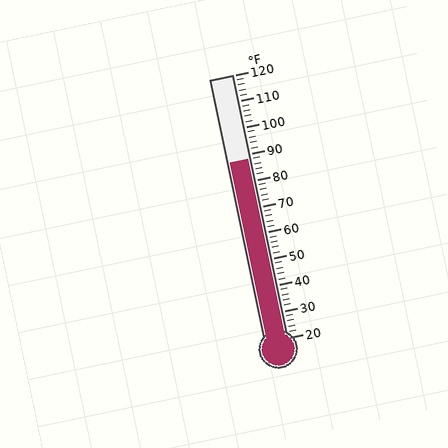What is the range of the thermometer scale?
The thermometer scale ranges from 20°F to 120°F.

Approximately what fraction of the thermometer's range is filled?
The thermometer is filled to approximately 70% of its range.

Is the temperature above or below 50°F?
The temperature is above 50°F.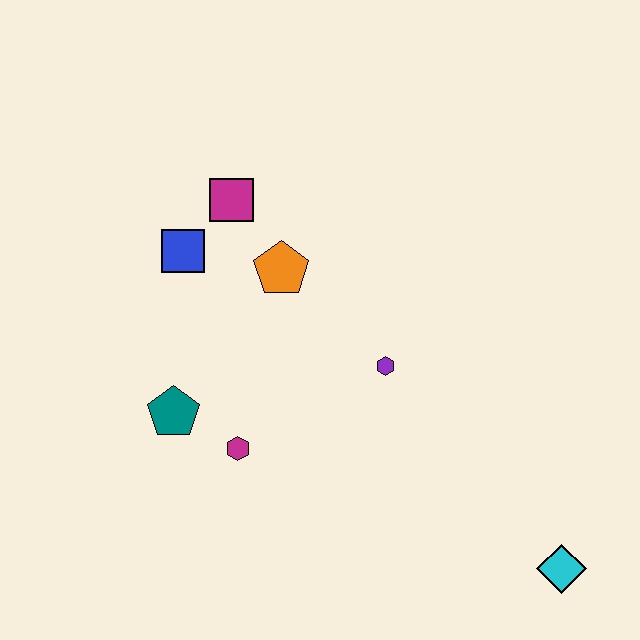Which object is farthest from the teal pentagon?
The cyan diamond is farthest from the teal pentagon.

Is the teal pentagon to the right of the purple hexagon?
No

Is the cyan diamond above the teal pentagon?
No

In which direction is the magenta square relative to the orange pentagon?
The magenta square is above the orange pentagon.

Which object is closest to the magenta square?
The blue square is closest to the magenta square.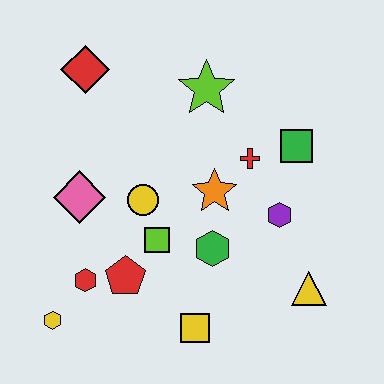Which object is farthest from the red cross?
The yellow hexagon is farthest from the red cross.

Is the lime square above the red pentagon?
Yes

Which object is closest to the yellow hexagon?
The red hexagon is closest to the yellow hexagon.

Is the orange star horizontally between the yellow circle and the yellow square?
No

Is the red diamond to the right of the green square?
No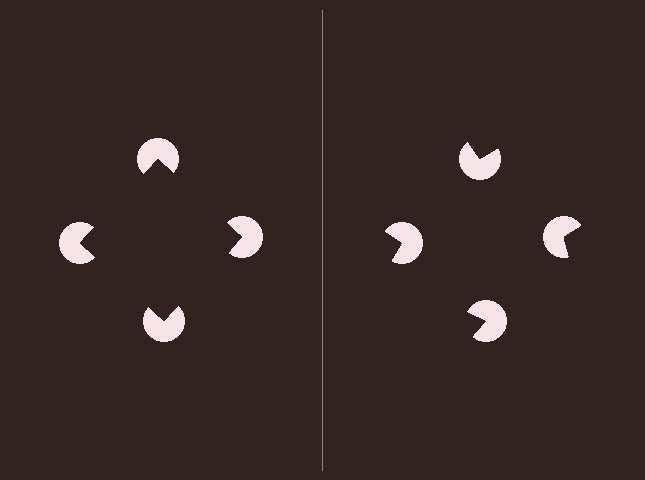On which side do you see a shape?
An illusory square appears on the left side. On the right side the wedge cuts are rotated, so no coherent shape forms.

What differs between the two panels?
The pac-man discs are positioned identically on both sides; only the wedge orientations differ. On the left they align to a square; on the right they are misaligned.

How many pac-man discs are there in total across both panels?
8 — 4 on each side.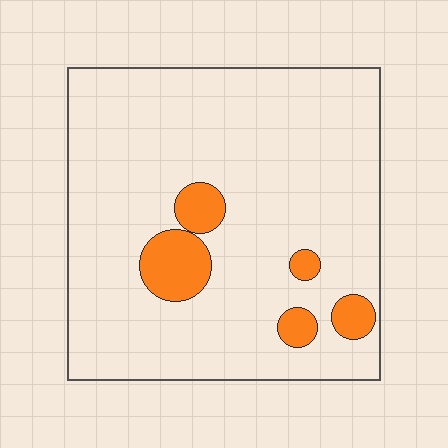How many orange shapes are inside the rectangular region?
5.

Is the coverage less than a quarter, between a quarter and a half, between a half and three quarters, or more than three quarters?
Less than a quarter.